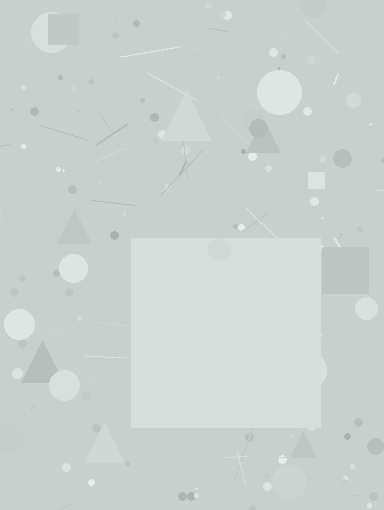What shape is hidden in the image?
A square is hidden in the image.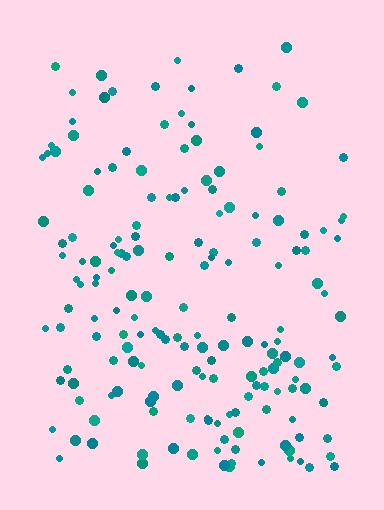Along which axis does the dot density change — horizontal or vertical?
Vertical.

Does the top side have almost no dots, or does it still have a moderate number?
Still a moderate number, just noticeably fewer than the bottom.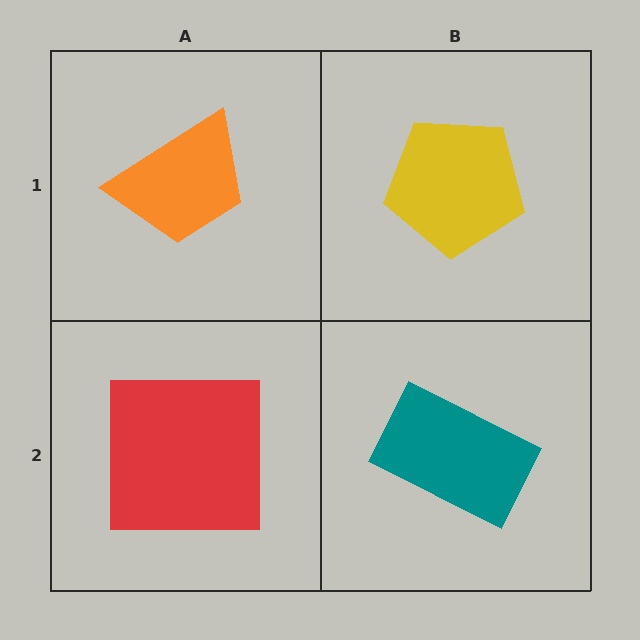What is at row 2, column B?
A teal rectangle.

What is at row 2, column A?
A red square.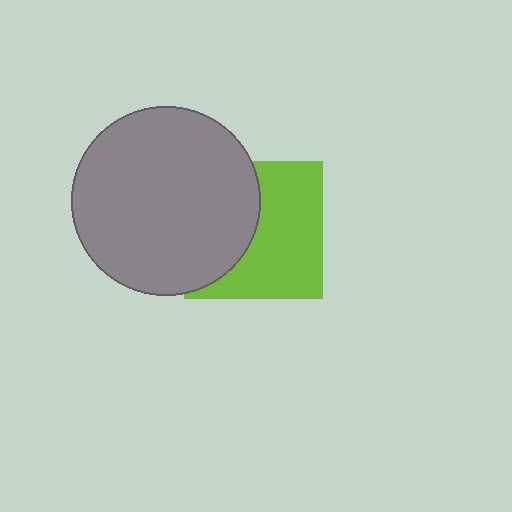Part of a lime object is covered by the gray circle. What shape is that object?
It is a square.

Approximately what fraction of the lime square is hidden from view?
Roughly 43% of the lime square is hidden behind the gray circle.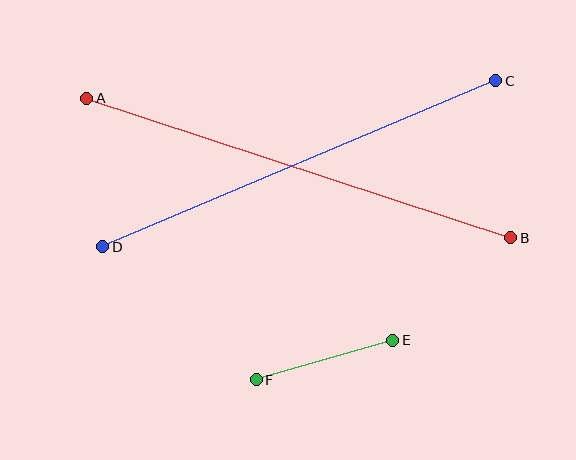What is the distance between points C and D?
The distance is approximately 427 pixels.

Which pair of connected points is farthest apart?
Points A and B are farthest apart.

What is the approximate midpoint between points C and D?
The midpoint is at approximately (299, 164) pixels.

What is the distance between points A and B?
The distance is approximately 447 pixels.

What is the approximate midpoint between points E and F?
The midpoint is at approximately (325, 360) pixels.